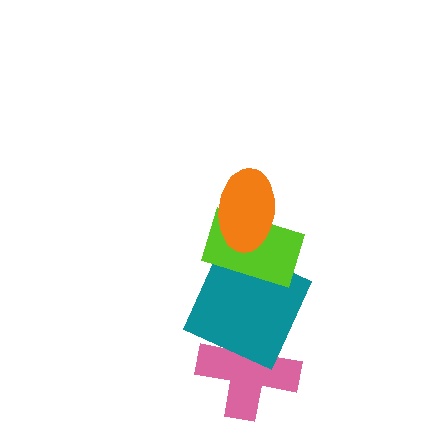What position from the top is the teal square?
The teal square is 3rd from the top.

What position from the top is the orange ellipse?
The orange ellipse is 1st from the top.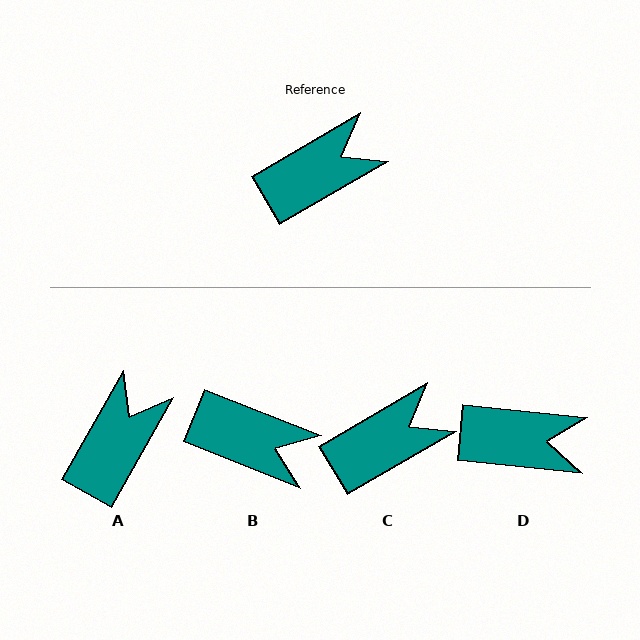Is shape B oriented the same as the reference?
No, it is off by about 52 degrees.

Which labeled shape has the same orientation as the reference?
C.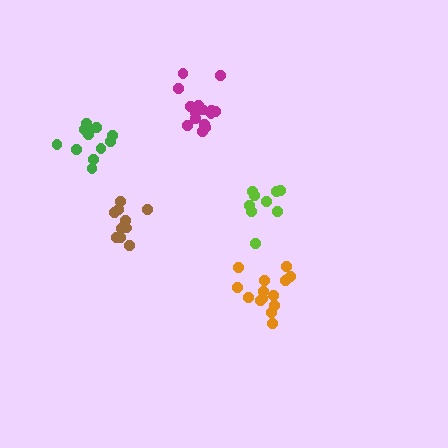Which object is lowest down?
The orange cluster is bottommost.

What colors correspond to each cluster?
The clusters are colored: magenta, brown, orange, lime, green.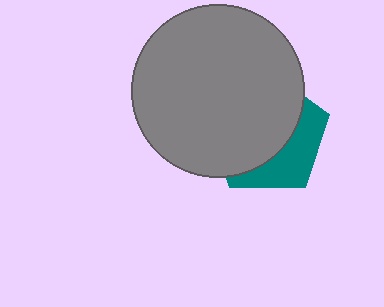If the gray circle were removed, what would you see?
You would see the complete teal pentagon.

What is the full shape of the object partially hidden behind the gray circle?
The partially hidden object is a teal pentagon.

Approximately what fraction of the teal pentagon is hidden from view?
Roughly 65% of the teal pentagon is hidden behind the gray circle.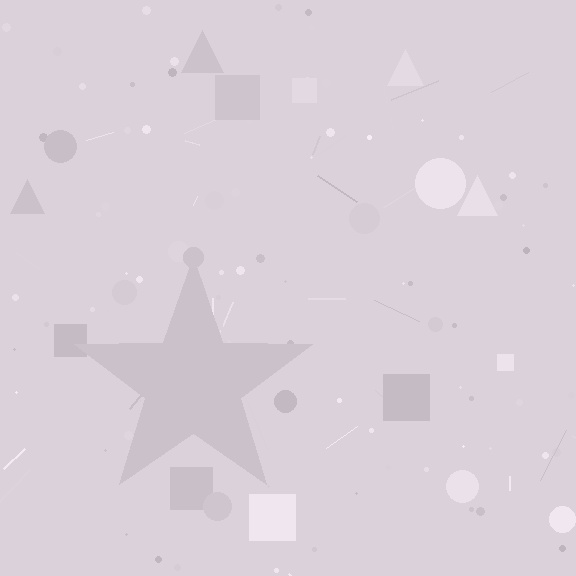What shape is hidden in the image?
A star is hidden in the image.